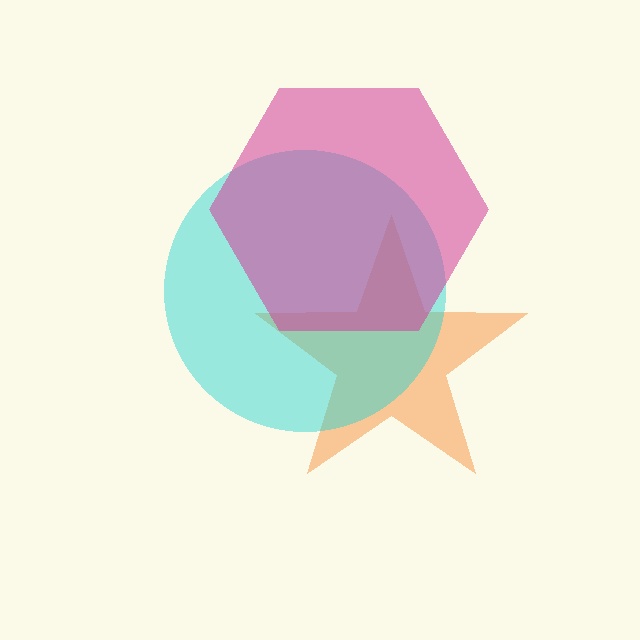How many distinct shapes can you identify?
There are 3 distinct shapes: an orange star, a cyan circle, a magenta hexagon.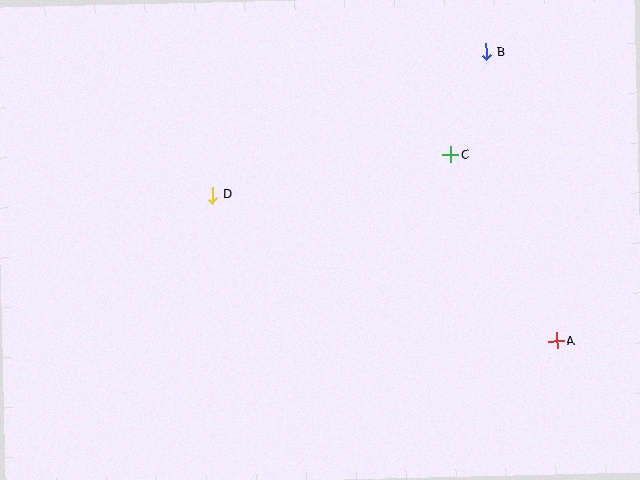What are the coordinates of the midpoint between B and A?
The midpoint between B and A is at (522, 196).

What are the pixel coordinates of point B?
Point B is at (486, 52).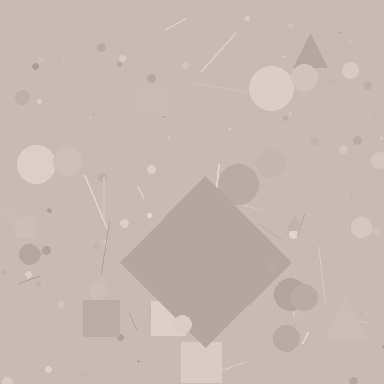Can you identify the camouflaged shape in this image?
The camouflaged shape is a diamond.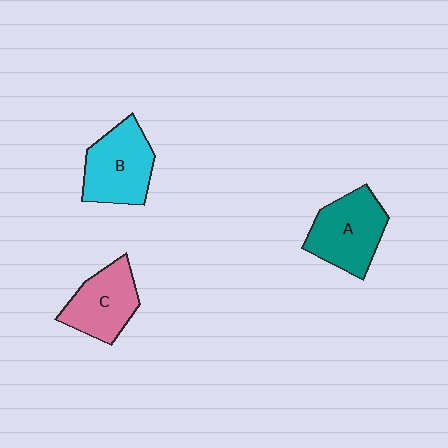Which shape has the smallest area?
Shape C (pink).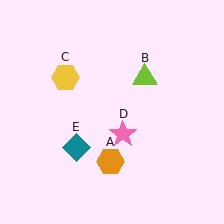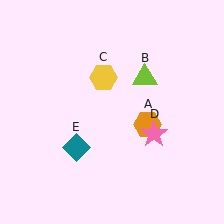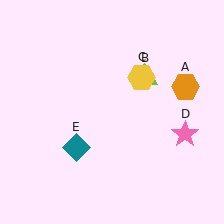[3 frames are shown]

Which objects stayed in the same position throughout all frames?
Lime triangle (object B) and teal diamond (object E) remained stationary.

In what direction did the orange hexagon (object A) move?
The orange hexagon (object A) moved up and to the right.